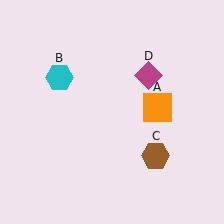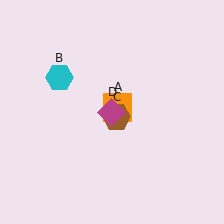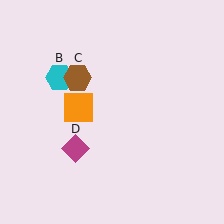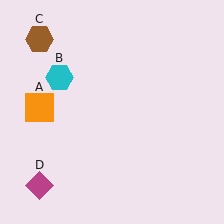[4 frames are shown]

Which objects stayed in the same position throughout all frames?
Cyan hexagon (object B) remained stationary.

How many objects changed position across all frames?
3 objects changed position: orange square (object A), brown hexagon (object C), magenta diamond (object D).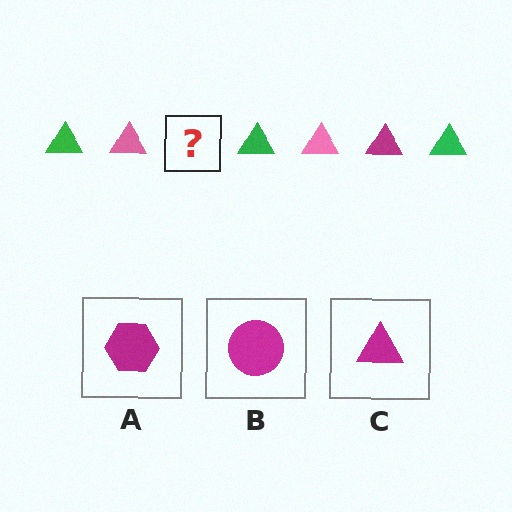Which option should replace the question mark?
Option C.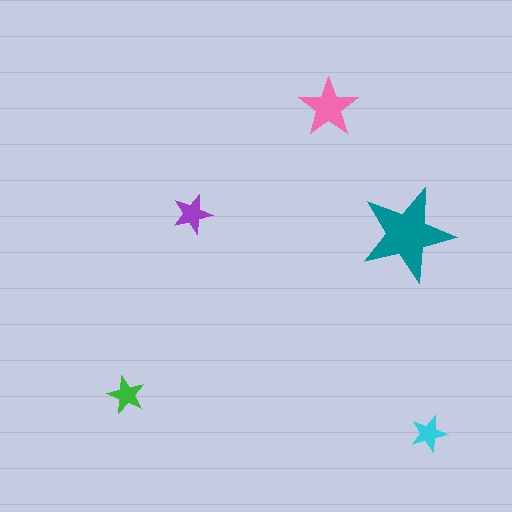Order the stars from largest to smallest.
the teal one, the pink one, the purple one, the green one, the cyan one.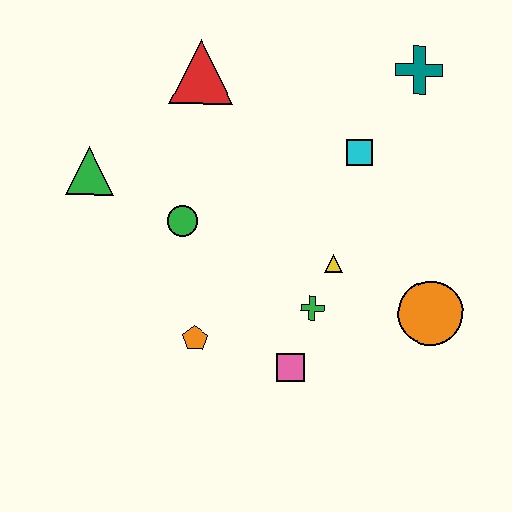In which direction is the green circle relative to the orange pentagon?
The green circle is above the orange pentagon.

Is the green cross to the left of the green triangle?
No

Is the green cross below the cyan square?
Yes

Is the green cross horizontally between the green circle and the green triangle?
No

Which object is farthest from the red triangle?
The orange circle is farthest from the red triangle.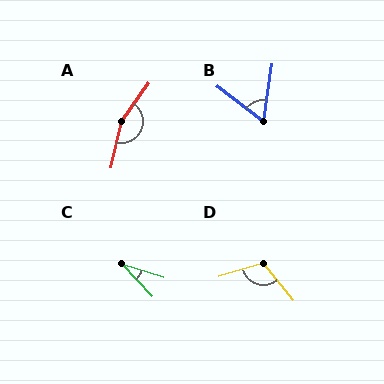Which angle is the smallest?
C, at approximately 29 degrees.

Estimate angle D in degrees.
Approximately 112 degrees.